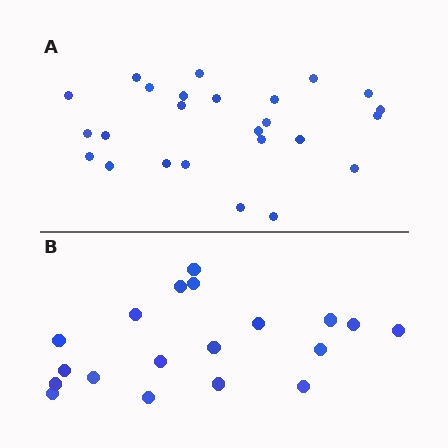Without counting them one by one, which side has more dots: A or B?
Region A (the top region) has more dots.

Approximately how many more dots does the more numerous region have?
Region A has about 6 more dots than region B.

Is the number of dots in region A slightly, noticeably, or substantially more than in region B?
Region A has noticeably more, but not dramatically so. The ratio is roughly 1.3 to 1.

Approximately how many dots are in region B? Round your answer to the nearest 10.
About 20 dots. (The exact count is 19, which rounds to 20.)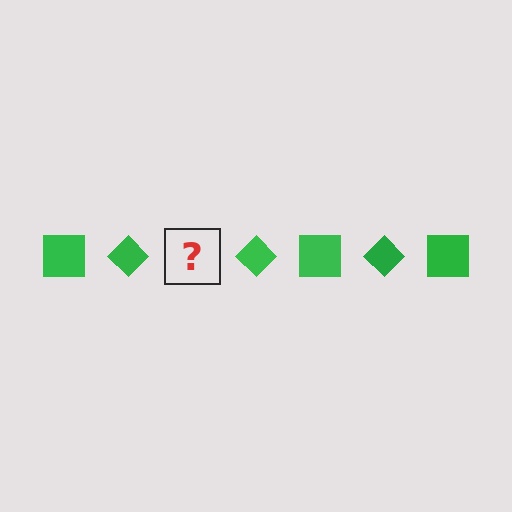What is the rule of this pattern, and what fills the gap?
The rule is that the pattern cycles through square, diamond shapes in green. The gap should be filled with a green square.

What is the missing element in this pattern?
The missing element is a green square.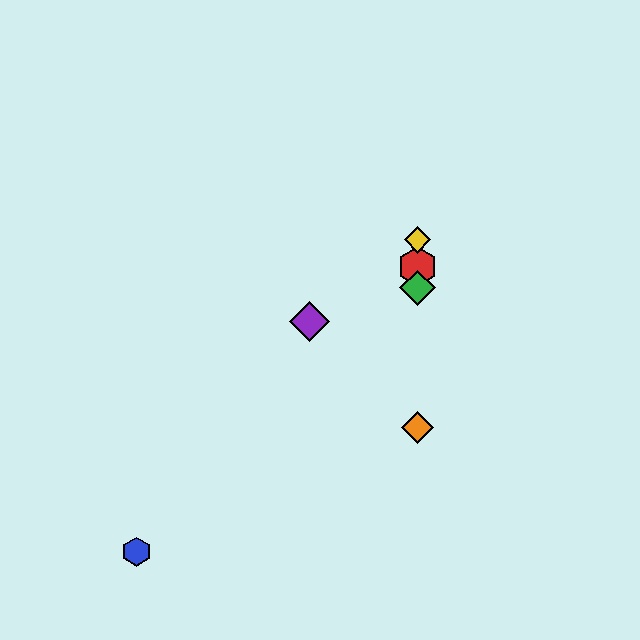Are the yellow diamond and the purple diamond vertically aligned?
No, the yellow diamond is at x≈418 and the purple diamond is at x≈309.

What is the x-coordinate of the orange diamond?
The orange diamond is at x≈418.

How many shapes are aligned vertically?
4 shapes (the red hexagon, the green diamond, the yellow diamond, the orange diamond) are aligned vertically.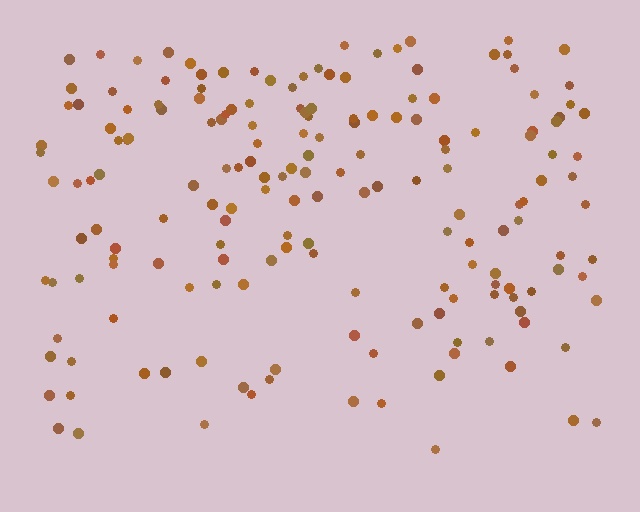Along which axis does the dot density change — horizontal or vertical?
Vertical.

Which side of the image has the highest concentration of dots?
The top.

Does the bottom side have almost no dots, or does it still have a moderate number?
Still a moderate number, just noticeably fewer than the top.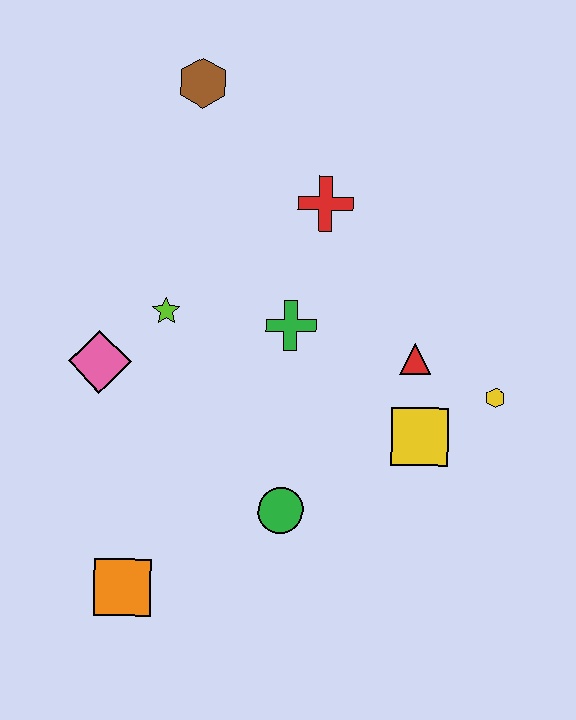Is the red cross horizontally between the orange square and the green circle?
No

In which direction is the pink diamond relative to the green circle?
The pink diamond is to the left of the green circle.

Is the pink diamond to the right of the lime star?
No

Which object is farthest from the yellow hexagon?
The brown hexagon is farthest from the yellow hexagon.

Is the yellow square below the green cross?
Yes